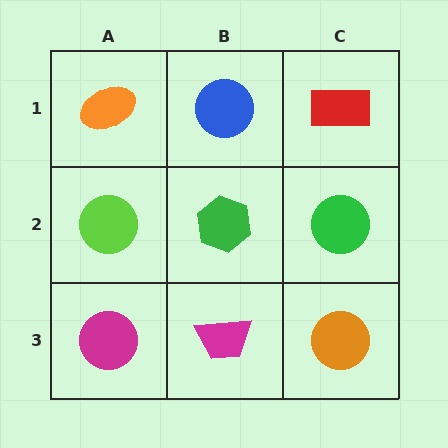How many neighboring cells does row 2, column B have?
4.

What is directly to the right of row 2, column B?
A green circle.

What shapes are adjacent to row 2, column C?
A red rectangle (row 1, column C), an orange circle (row 3, column C), a green hexagon (row 2, column B).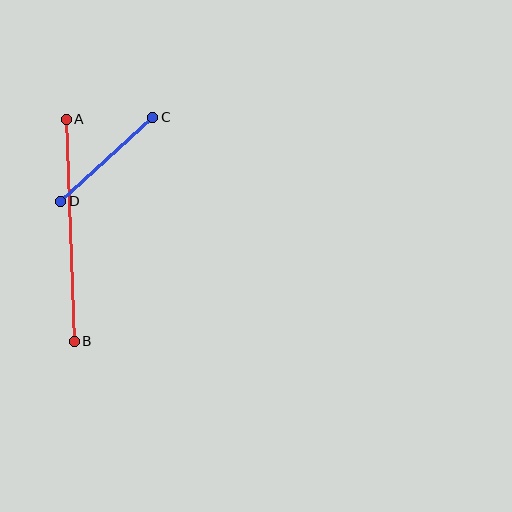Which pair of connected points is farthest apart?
Points A and B are farthest apart.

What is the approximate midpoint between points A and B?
The midpoint is at approximately (70, 230) pixels.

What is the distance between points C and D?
The distance is approximately 125 pixels.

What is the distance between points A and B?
The distance is approximately 222 pixels.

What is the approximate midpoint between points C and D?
The midpoint is at approximately (107, 159) pixels.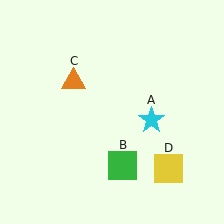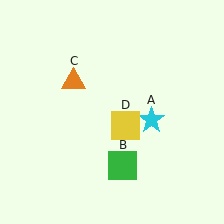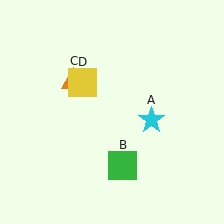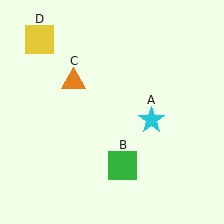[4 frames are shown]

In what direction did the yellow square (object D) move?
The yellow square (object D) moved up and to the left.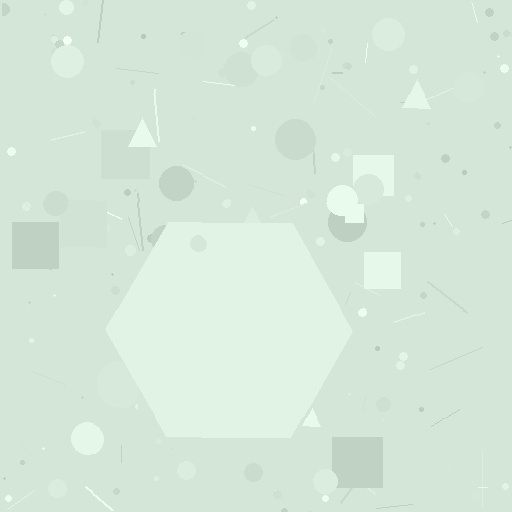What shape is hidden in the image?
A hexagon is hidden in the image.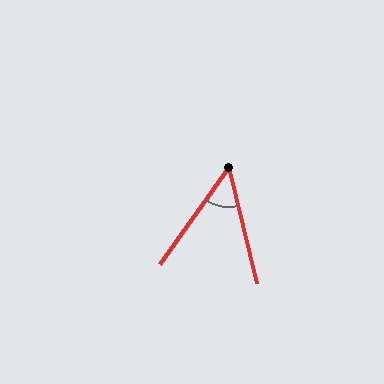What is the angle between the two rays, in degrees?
Approximately 49 degrees.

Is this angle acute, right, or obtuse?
It is acute.